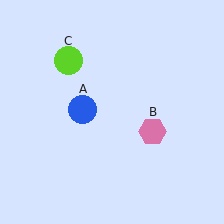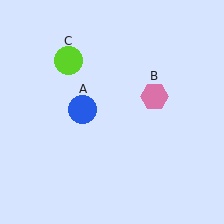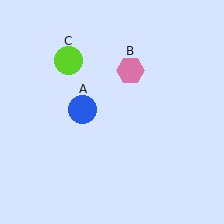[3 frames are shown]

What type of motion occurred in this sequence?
The pink hexagon (object B) rotated counterclockwise around the center of the scene.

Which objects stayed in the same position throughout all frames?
Blue circle (object A) and lime circle (object C) remained stationary.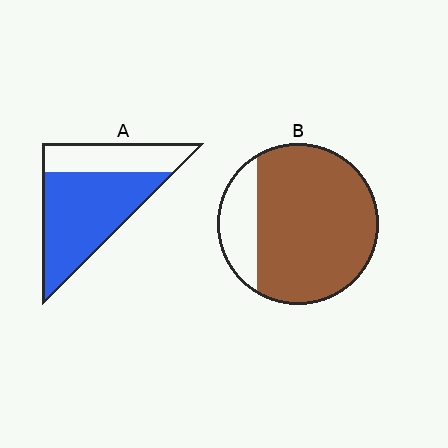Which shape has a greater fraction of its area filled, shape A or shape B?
Shape B.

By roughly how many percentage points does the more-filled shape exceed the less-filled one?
By roughly 15 percentage points (B over A).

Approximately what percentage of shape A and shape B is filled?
A is approximately 65% and B is approximately 80%.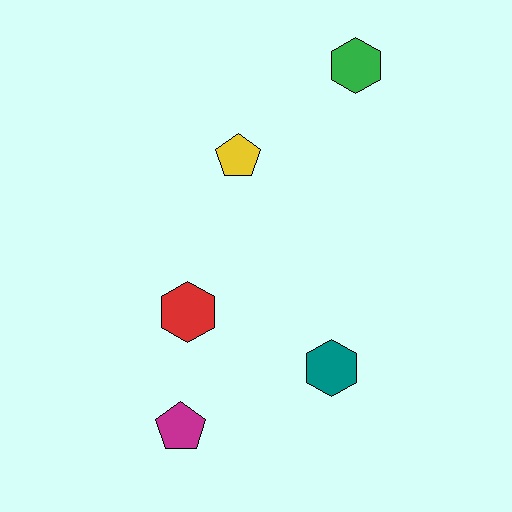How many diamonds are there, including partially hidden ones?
There are no diamonds.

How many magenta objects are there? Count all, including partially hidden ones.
There is 1 magenta object.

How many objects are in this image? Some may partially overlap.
There are 5 objects.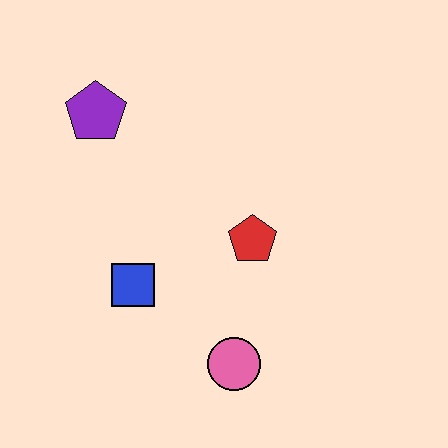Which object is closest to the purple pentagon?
The blue square is closest to the purple pentagon.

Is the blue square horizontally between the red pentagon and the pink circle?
No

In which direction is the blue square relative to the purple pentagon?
The blue square is below the purple pentagon.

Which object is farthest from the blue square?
The purple pentagon is farthest from the blue square.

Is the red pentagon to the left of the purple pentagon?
No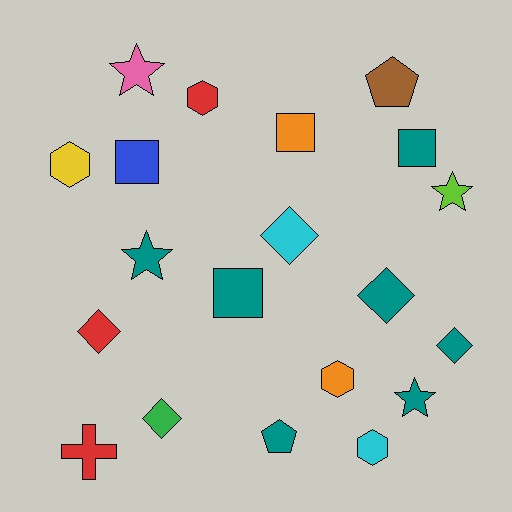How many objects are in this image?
There are 20 objects.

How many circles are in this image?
There are no circles.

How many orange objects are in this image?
There are 2 orange objects.